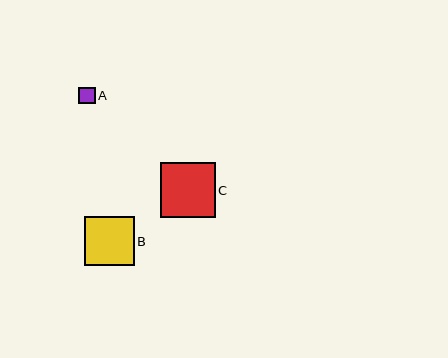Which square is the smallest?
Square A is the smallest with a size of approximately 17 pixels.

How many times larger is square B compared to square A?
Square B is approximately 3.0 times the size of square A.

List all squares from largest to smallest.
From largest to smallest: C, B, A.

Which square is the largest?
Square C is the largest with a size of approximately 55 pixels.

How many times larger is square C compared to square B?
Square C is approximately 1.1 times the size of square B.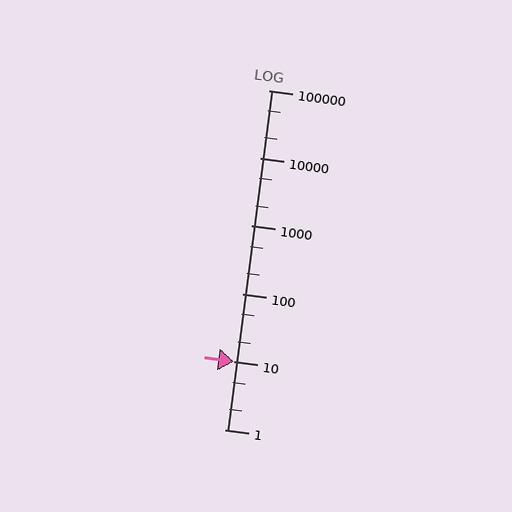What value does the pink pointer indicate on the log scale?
The pointer indicates approximately 10.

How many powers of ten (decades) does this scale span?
The scale spans 5 decades, from 1 to 100000.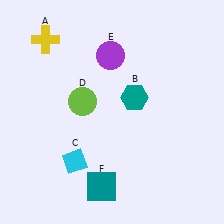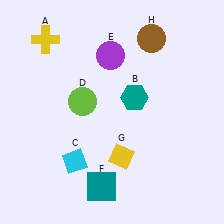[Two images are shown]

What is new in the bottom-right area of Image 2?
A yellow diamond (G) was added in the bottom-right area of Image 2.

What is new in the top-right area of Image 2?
A brown circle (H) was added in the top-right area of Image 2.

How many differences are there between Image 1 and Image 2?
There are 2 differences between the two images.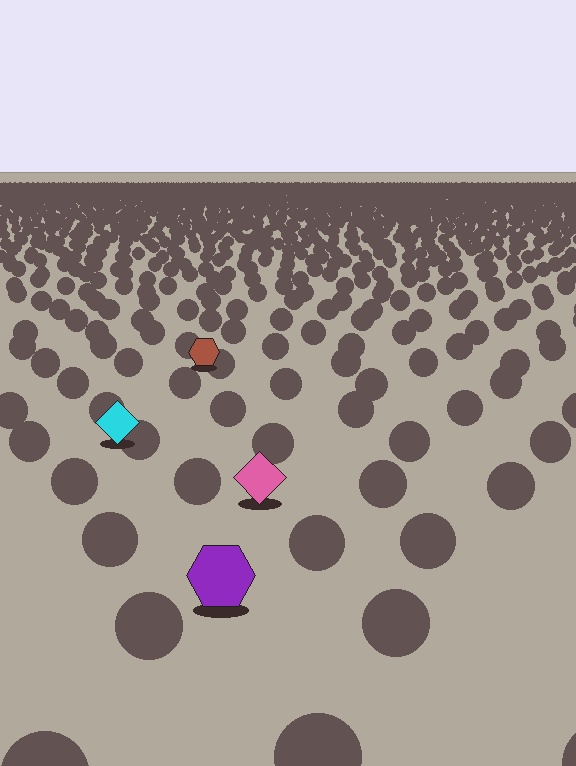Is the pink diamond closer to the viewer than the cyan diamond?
Yes. The pink diamond is closer — you can tell from the texture gradient: the ground texture is coarser near it.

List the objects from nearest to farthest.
From nearest to farthest: the purple hexagon, the pink diamond, the cyan diamond, the brown hexagon.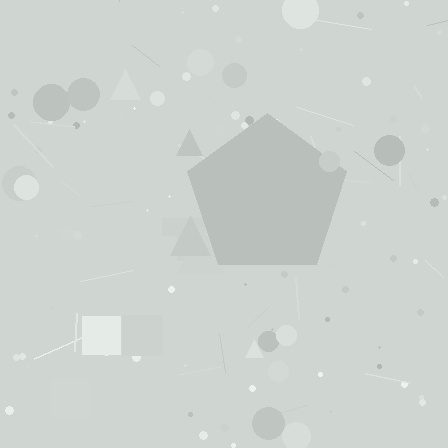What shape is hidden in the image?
A pentagon is hidden in the image.